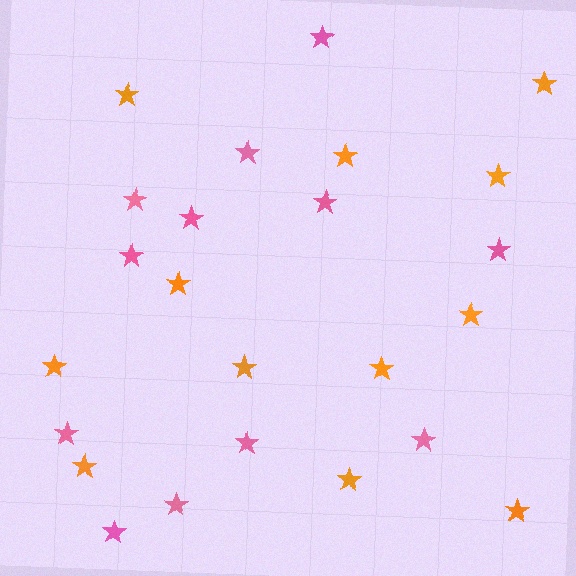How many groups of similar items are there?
There are 2 groups: one group of pink stars (12) and one group of orange stars (12).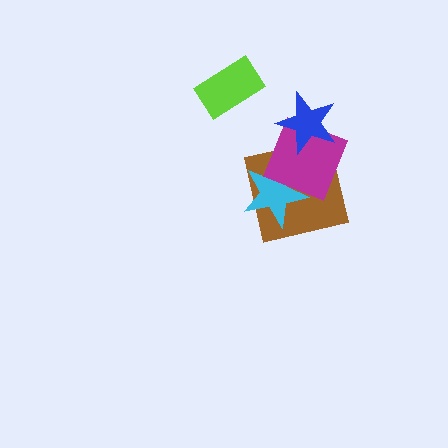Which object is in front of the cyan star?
The magenta diamond is in front of the cyan star.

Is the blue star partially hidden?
No, no other shape covers it.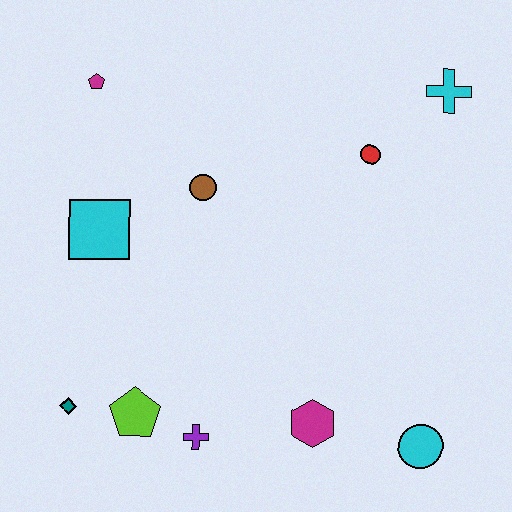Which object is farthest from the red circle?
The teal diamond is farthest from the red circle.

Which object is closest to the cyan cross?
The red circle is closest to the cyan cross.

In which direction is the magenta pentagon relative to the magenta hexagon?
The magenta pentagon is above the magenta hexagon.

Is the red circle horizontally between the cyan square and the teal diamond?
No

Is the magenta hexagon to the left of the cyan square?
No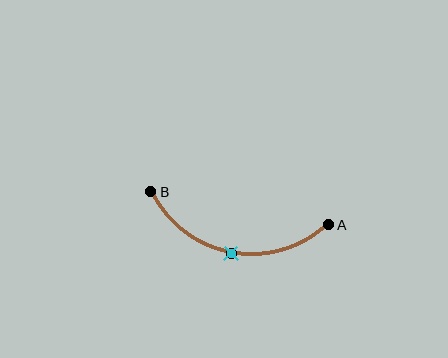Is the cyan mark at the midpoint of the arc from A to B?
Yes. The cyan mark lies on the arc at equal arc-length from both A and B — it is the arc midpoint.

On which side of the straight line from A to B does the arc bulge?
The arc bulges below the straight line connecting A and B.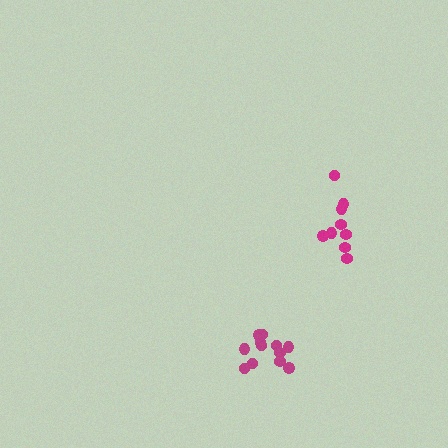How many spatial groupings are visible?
There are 2 spatial groupings.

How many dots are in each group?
Group 1: 9 dots, Group 2: 12 dots (21 total).